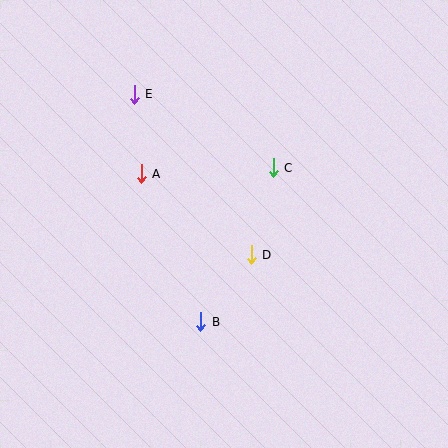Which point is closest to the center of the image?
Point D at (251, 255) is closest to the center.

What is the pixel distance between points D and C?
The distance between D and C is 90 pixels.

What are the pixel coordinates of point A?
Point A is at (141, 174).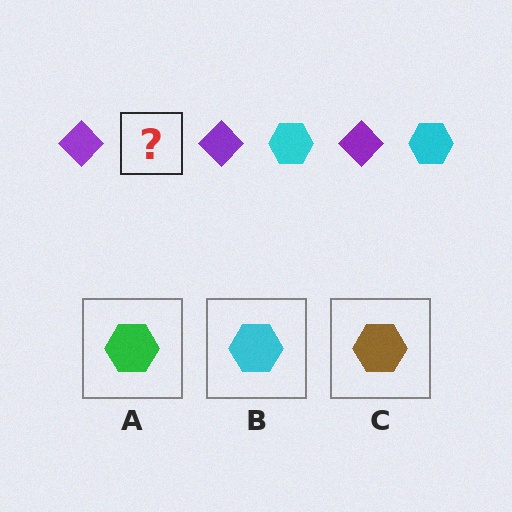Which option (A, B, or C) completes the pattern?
B.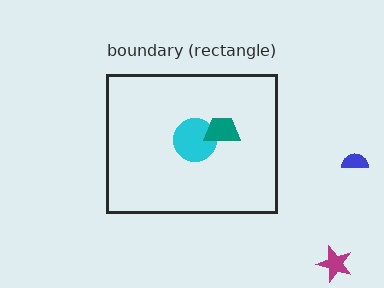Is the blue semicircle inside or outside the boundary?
Outside.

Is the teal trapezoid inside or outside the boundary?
Inside.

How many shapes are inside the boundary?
2 inside, 2 outside.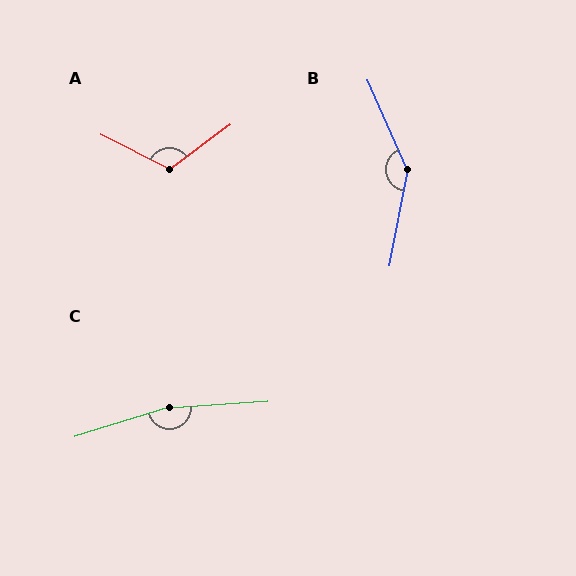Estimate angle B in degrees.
Approximately 145 degrees.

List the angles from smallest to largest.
A (117°), B (145°), C (167°).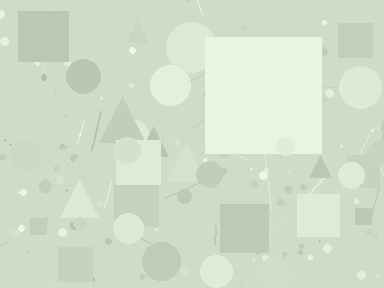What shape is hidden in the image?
A square is hidden in the image.